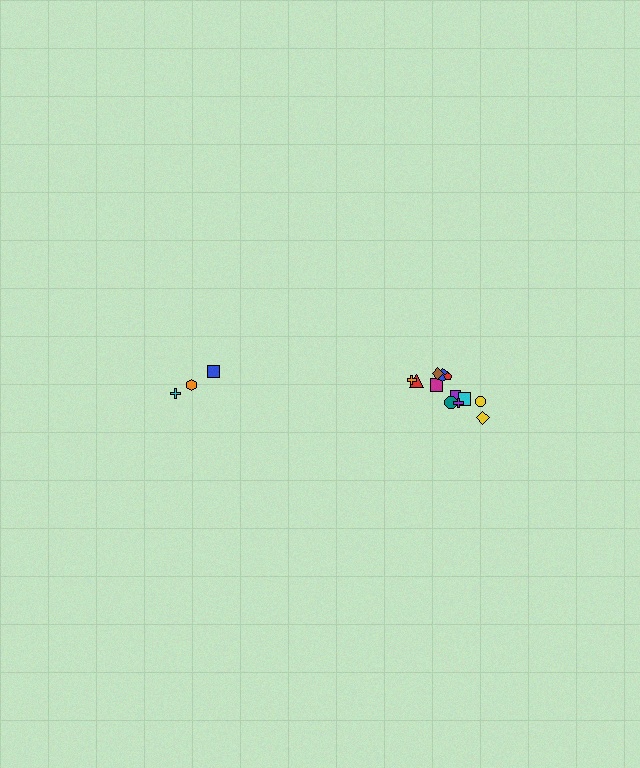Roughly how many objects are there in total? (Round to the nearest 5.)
Roughly 15 objects in total.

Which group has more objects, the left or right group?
The right group.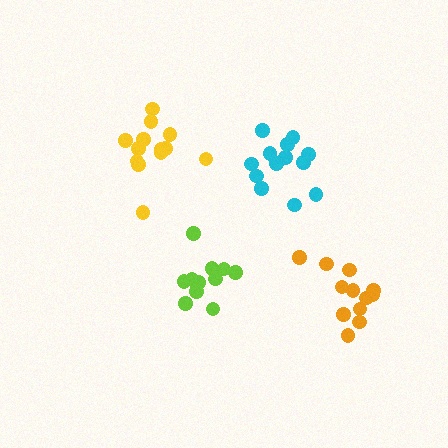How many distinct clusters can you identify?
There are 4 distinct clusters.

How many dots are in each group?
Group 1: 12 dots, Group 2: 13 dots, Group 3: 11 dots, Group 4: 13 dots (49 total).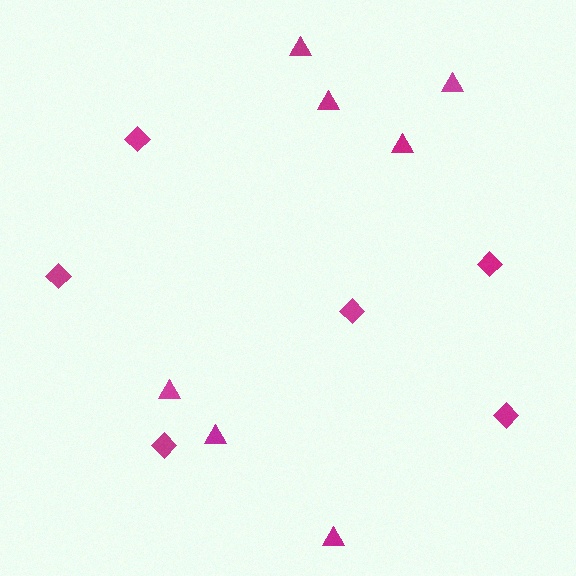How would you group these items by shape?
There are 2 groups: one group of diamonds (6) and one group of triangles (7).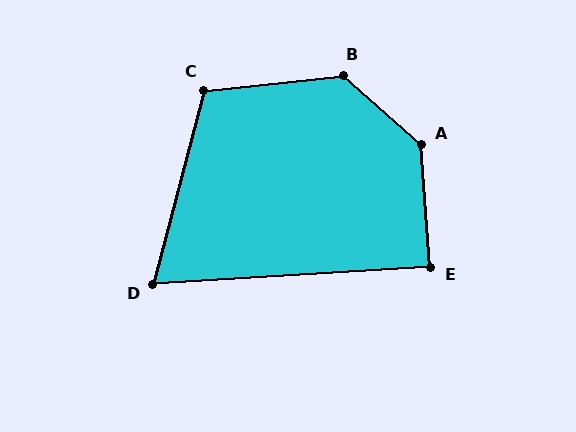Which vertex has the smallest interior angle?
D, at approximately 72 degrees.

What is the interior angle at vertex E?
Approximately 89 degrees (approximately right).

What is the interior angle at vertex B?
Approximately 132 degrees (obtuse).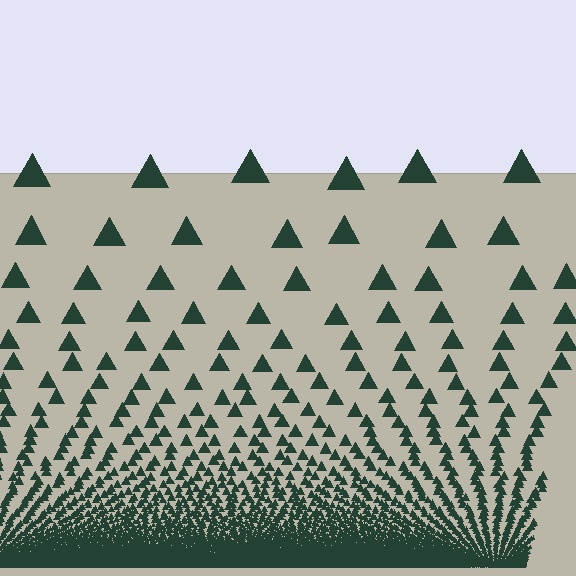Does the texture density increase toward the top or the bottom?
Density increases toward the bottom.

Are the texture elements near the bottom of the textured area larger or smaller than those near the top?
Smaller. The gradient is inverted — elements near the bottom are smaller and denser.